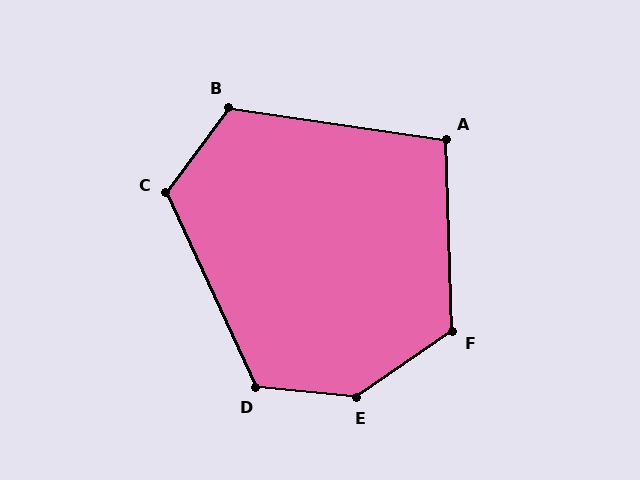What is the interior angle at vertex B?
Approximately 118 degrees (obtuse).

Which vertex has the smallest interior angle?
A, at approximately 100 degrees.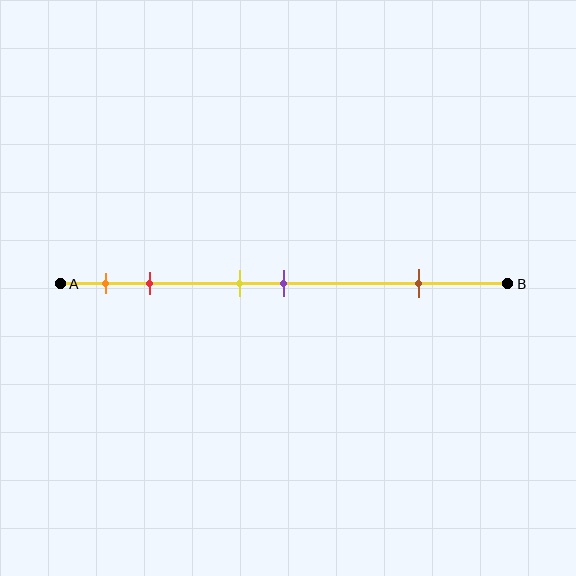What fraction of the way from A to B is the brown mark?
The brown mark is approximately 80% (0.8) of the way from A to B.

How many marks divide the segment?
There are 5 marks dividing the segment.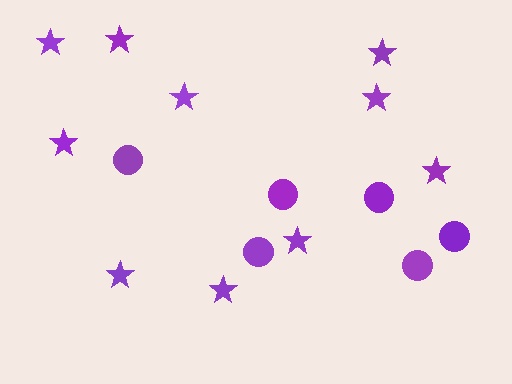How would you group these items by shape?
There are 2 groups: one group of circles (6) and one group of stars (10).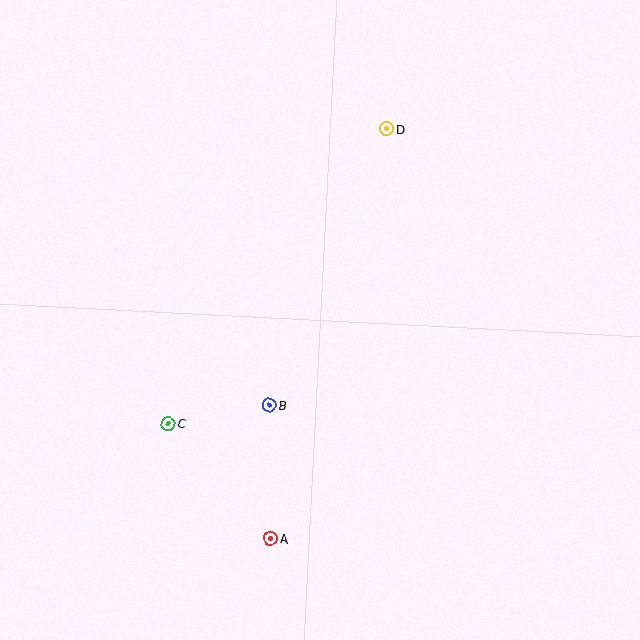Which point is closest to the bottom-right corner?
Point A is closest to the bottom-right corner.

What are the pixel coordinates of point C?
Point C is at (168, 424).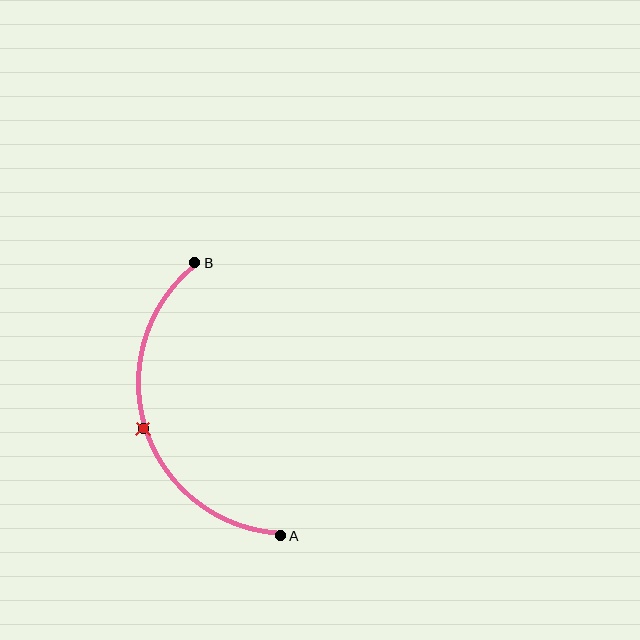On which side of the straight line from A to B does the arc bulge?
The arc bulges to the left of the straight line connecting A and B.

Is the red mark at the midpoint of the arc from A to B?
Yes. The red mark lies on the arc at equal arc-length from both A and B — it is the arc midpoint.